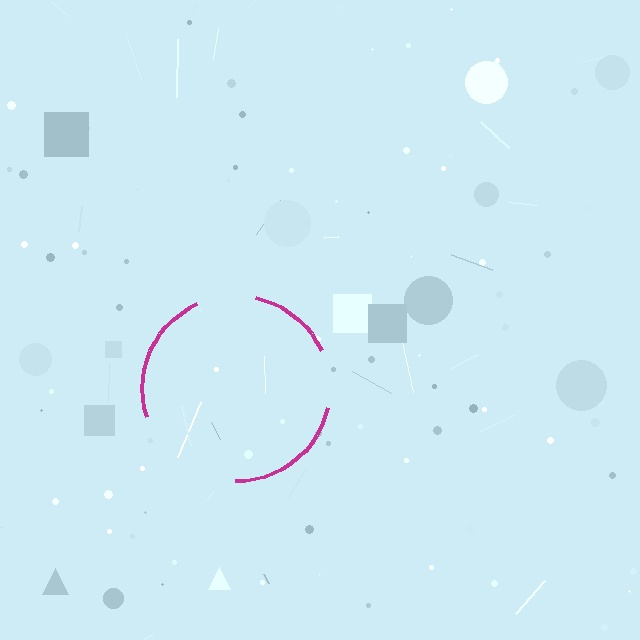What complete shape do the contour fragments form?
The contour fragments form a circle.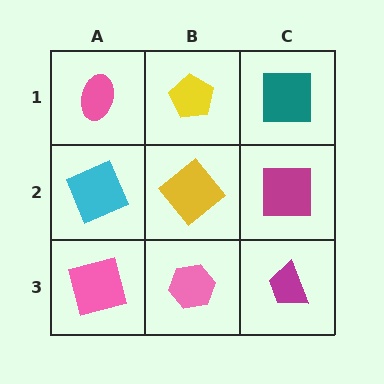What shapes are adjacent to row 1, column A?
A cyan square (row 2, column A), a yellow pentagon (row 1, column B).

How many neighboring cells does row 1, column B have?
3.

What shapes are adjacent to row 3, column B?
A yellow diamond (row 2, column B), a pink square (row 3, column A), a magenta trapezoid (row 3, column C).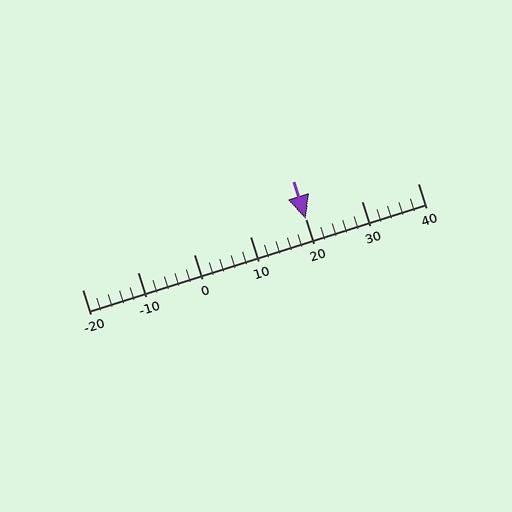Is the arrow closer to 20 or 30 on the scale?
The arrow is closer to 20.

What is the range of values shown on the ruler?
The ruler shows values from -20 to 40.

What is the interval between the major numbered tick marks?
The major tick marks are spaced 10 units apart.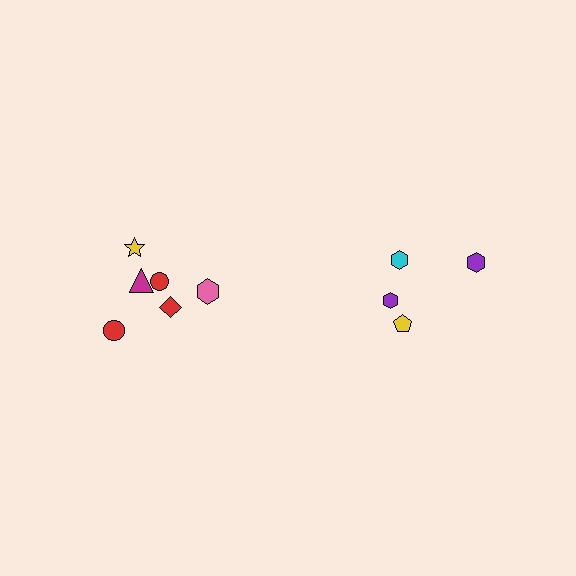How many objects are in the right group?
There are 4 objects.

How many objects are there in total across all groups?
There are 10 objects.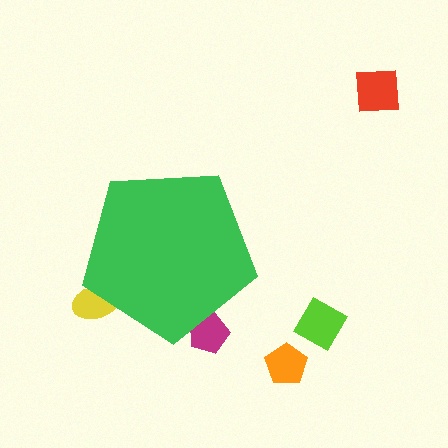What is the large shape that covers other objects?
A green pentagon.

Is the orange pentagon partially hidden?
No, the orange pentagon is fully visible.